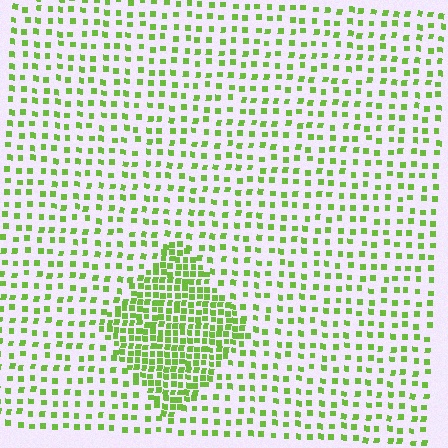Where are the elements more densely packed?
The elements are more densely packed inside the diamond boundary.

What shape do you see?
I see a diamond.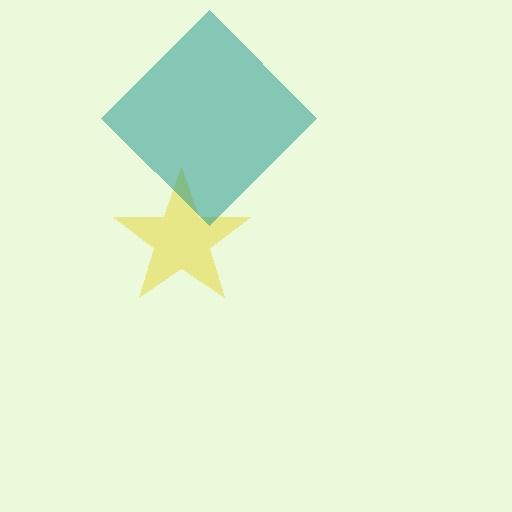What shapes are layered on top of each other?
The layered shapes are: a yellow star, a teal diamond.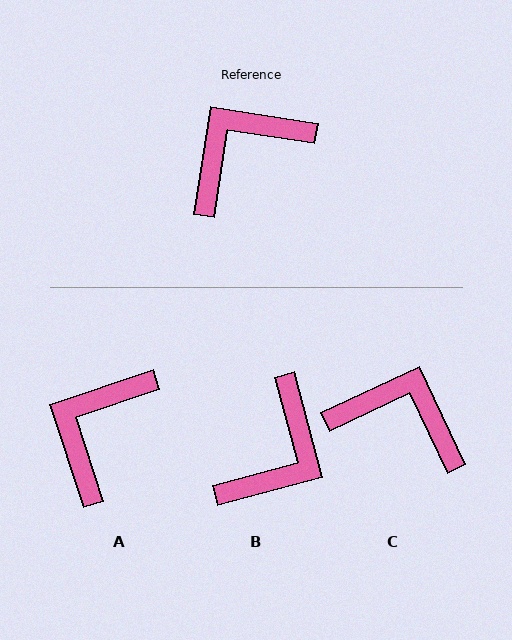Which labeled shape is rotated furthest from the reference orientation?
B, about 156 degrees away.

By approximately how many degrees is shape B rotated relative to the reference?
Approximately 156 degrees clockwise.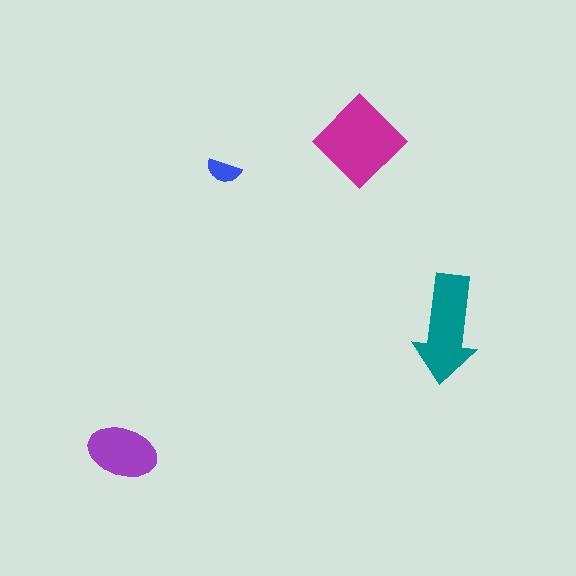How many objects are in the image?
There are 4 objects in the image.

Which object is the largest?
The magenta diamond.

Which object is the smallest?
The blue semicircle.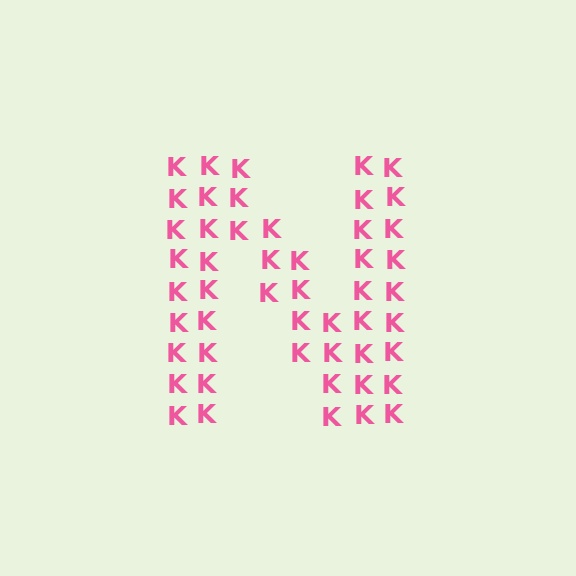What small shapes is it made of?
It is made of small letter K's.